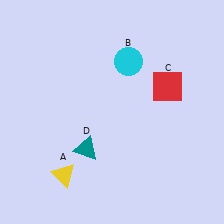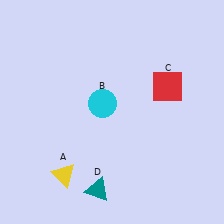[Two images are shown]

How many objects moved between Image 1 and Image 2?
2 objects moved between the two images.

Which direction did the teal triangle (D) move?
The teal triangle (D) moved down.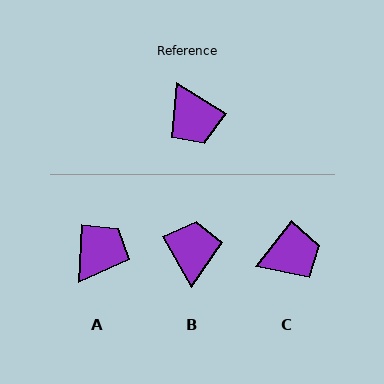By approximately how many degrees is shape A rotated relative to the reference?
Approximately 120 degrees counter-clockwise.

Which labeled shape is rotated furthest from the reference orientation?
B, about 151 degrees away.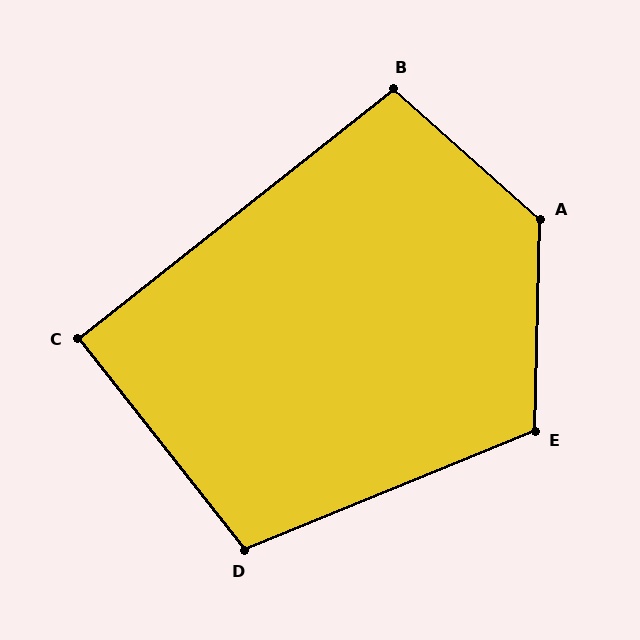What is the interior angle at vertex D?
Approximately 106 degrees (obtuse).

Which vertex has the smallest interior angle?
C, at approximately 90 degrees.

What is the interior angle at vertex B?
Approximately 100 degrees (obtuse).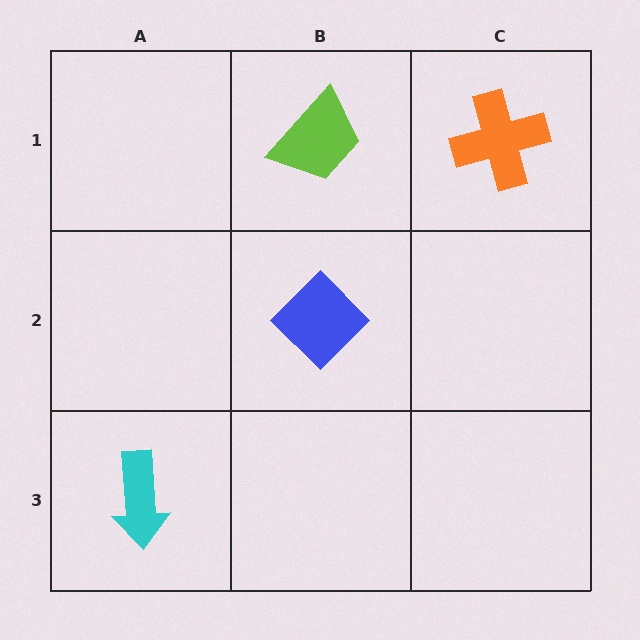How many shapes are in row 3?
1 shape.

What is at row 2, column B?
A blue diamond.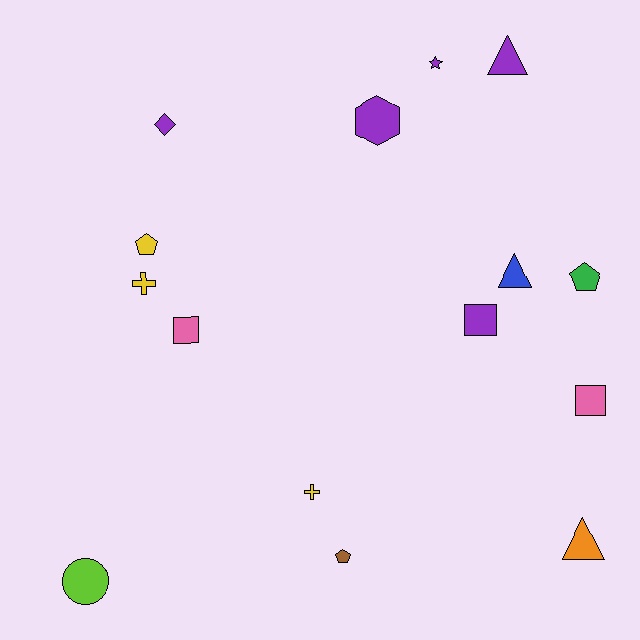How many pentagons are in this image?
There are 3 pentagons.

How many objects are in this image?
There are 15 objects.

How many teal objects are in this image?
There are no teal objects.